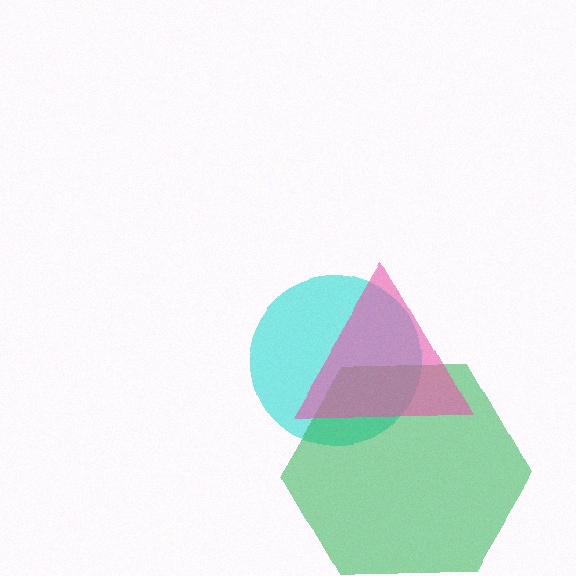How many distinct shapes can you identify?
There are 3 distinct shapes: a cyan circle, a green hexagon, a pink triangle.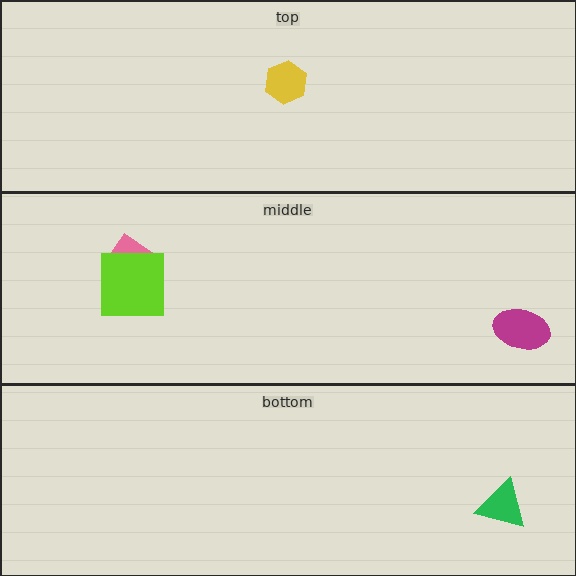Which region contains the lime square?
The middle region.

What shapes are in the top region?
The yellow hexagon.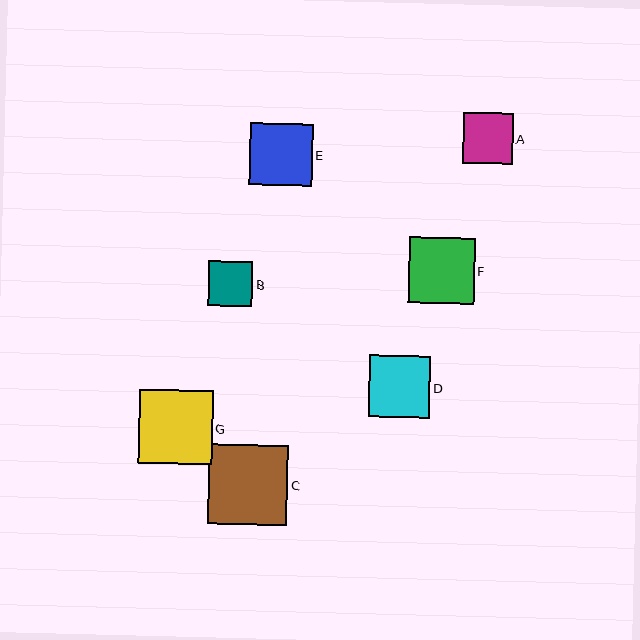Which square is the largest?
Square C is the largest with a size of approximately 79 pixels.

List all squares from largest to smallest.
From largest to smallest: C, G, F, E, D, A, B.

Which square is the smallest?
Square B is the smallest with a size of approximately 44 pixels.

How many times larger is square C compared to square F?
Square C is approximately 1.2 times the size of square F.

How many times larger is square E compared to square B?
Square E is approximately 1.4 times the size of square B.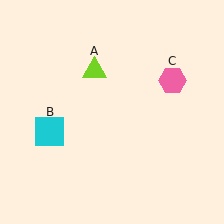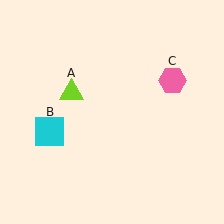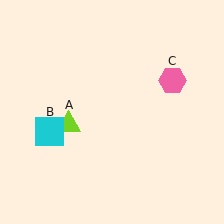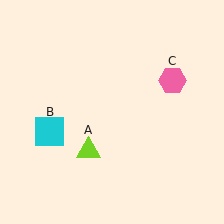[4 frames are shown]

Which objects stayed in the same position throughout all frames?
Cyan square (object B) and pink hexagon (object C) remained stationary.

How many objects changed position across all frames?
1 object changed position: lime triangle (object A).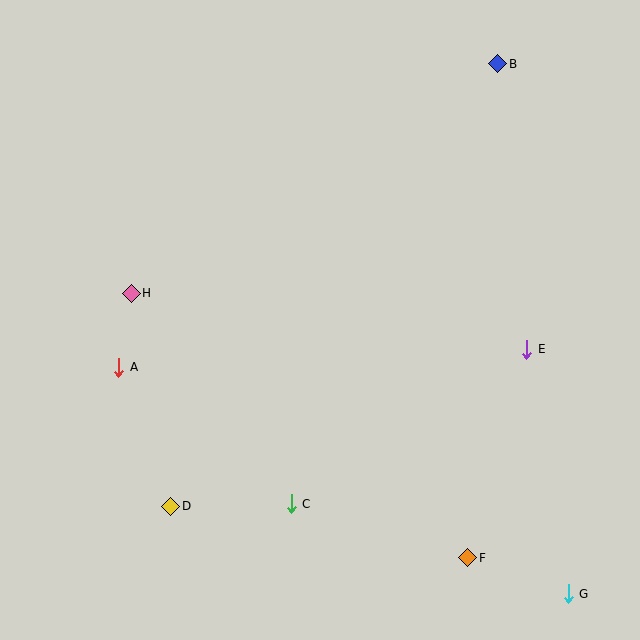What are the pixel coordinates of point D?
Point D is at (171, 506).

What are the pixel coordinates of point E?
Point E is at (527, 349).